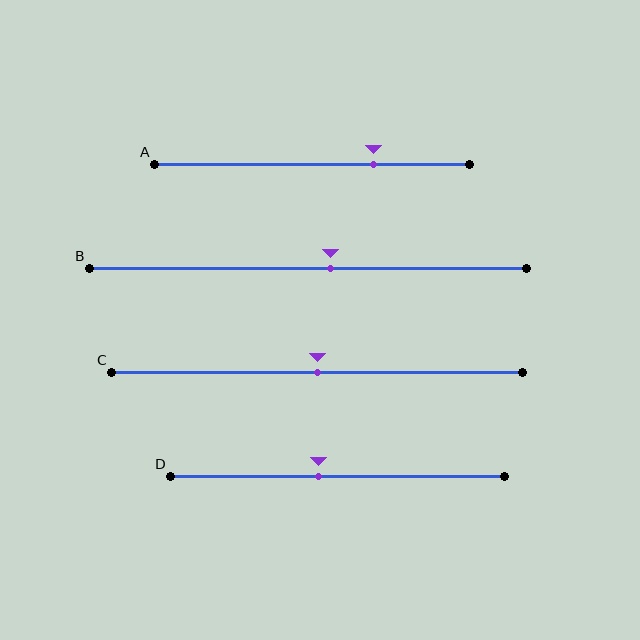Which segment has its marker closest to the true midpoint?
Segment C has its marker closest to the true midpoint.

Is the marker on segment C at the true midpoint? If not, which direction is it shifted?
Yes, the marker on segment C is at the true midpoint.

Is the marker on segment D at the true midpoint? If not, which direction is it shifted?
No, the marker on segment D is shifted to the left by about 6% of the segment length.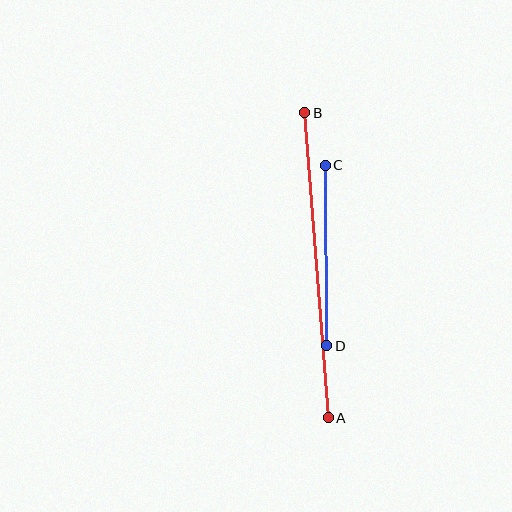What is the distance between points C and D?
The distance is approximately 181 pixels.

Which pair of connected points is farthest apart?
Points A and B are farthest apart.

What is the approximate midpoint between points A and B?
The midpoint is at approximately (317, 265) pixels.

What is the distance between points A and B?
The distance is approximately 306 pixels.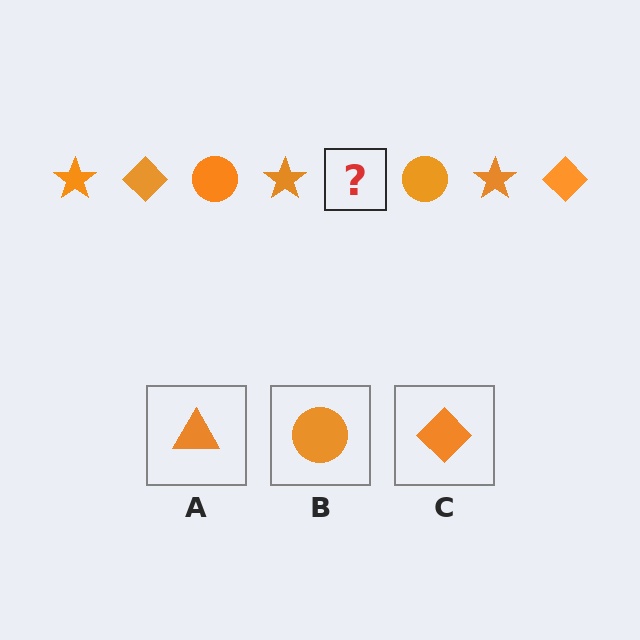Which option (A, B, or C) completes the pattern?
C.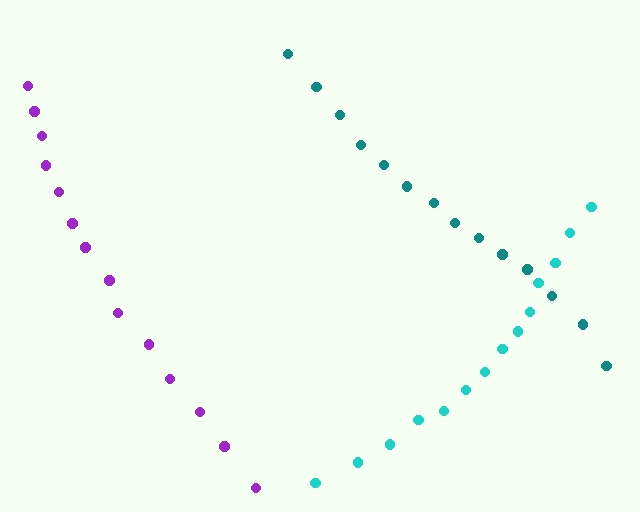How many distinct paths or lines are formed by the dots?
There are 3 distinct paths.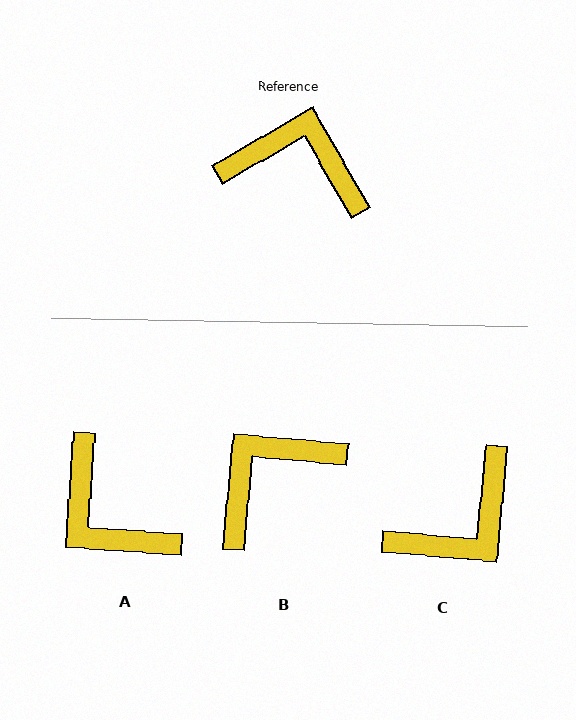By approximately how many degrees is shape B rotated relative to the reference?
Approximately 55 degrees counter-clockwise.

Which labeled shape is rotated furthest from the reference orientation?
A, about 146 degrees away.